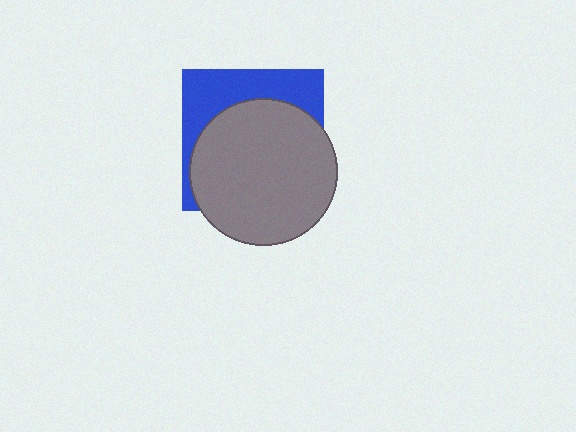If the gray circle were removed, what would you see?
You would see the complete blue square.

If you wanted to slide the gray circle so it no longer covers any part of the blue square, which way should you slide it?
Slide it down — that is the most direct way to separate the two shapes.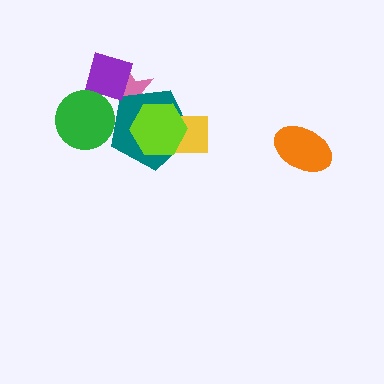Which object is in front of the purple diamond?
The green circle is in front of the purple diamond.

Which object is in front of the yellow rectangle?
The lime hexagon is in front of the yellow rectangle.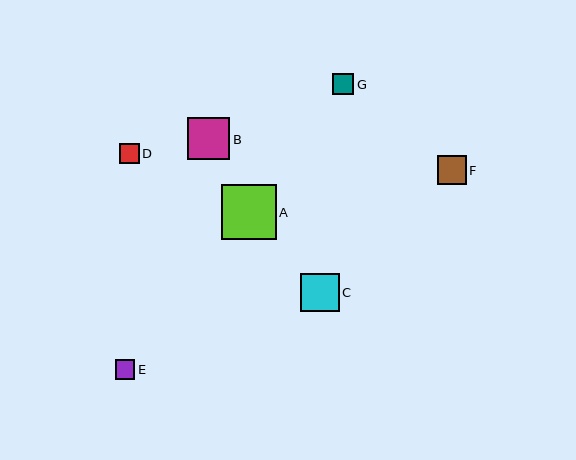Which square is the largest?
Square A is the largest with a size of approximately 55 pixels.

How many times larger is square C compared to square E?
Square C is approximately 1.9 times the size of square E.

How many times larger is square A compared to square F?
Square A is approximately 1.9 times the size of square F.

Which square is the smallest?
Square D is the smallest with a size of approximately 19 pixels.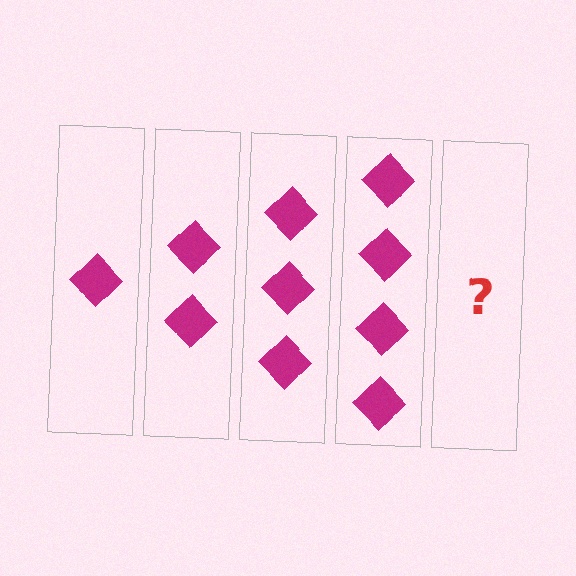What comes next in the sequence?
The next element should be 5 diamonds.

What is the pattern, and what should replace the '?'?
The pattern is that each step adds one more diamond. The '?' should be 5 diamonds.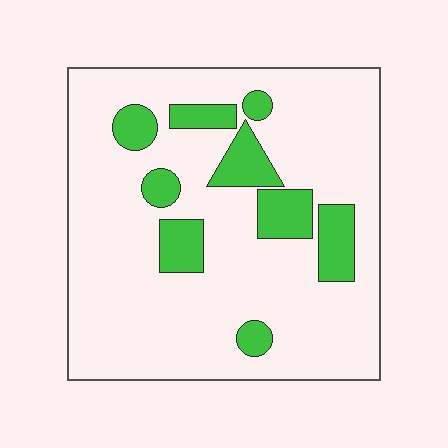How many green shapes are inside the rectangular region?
9.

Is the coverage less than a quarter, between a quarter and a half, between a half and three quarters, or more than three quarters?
Less than a quarter.